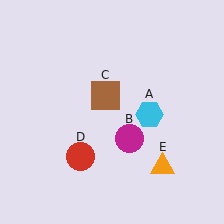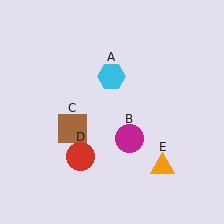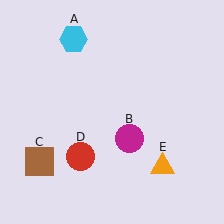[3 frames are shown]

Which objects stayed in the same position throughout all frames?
Magenta circle (object B) and red circle (object D) and orange triangle (object E) remained stationary.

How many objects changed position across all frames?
2 objects changed position: cyan hexagon (object A), brown square (object C).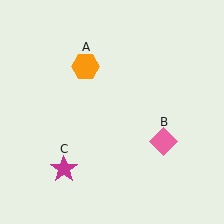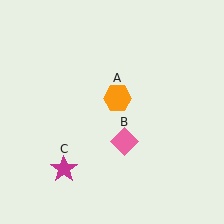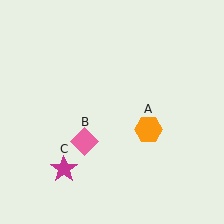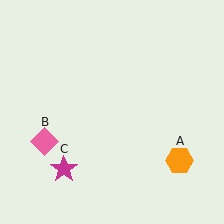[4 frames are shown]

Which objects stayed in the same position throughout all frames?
Magenta star (object C) remained stationary.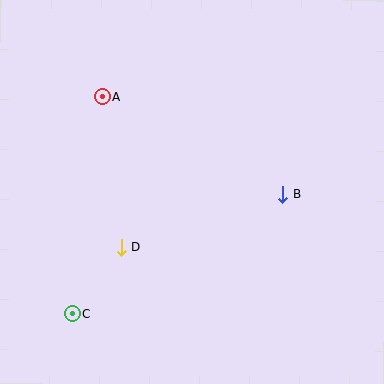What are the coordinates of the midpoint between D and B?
The midpoint between D and B is at (202, 221).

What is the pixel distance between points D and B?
The distance between D and B is 170 pixels.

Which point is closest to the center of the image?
Point D at (121, 247) is closest to the center.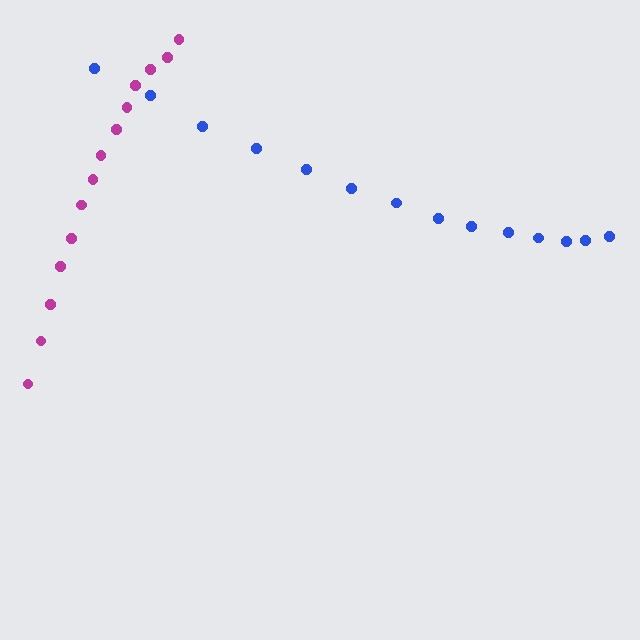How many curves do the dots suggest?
There are 2 distinct paths.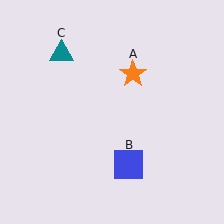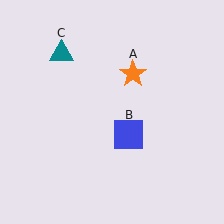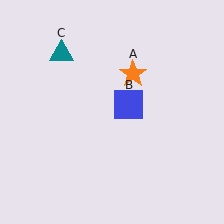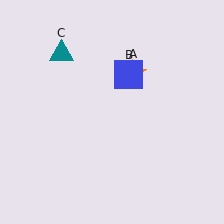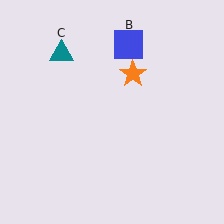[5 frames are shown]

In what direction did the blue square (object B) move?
The blue square (object B) moved up.